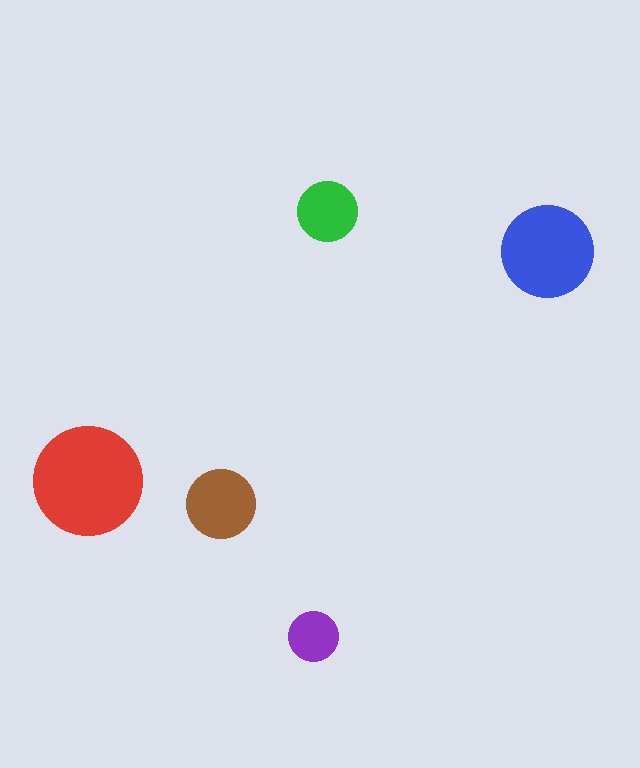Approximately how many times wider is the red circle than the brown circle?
About 1.5 times wider.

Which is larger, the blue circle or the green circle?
The blue one.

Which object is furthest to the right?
The blue circle is rightmost.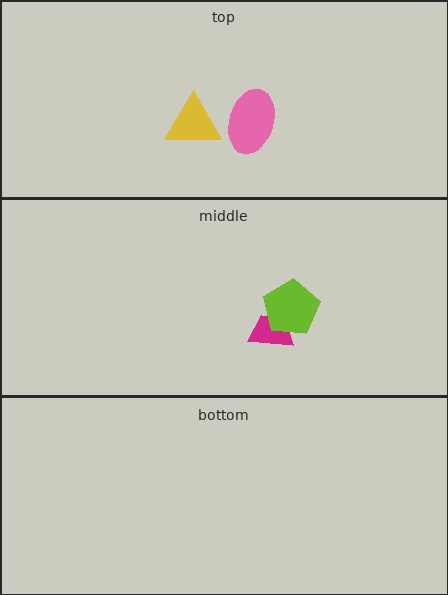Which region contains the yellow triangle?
The top region.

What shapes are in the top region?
The pink ellipse, the yellow triangle.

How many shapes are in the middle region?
2.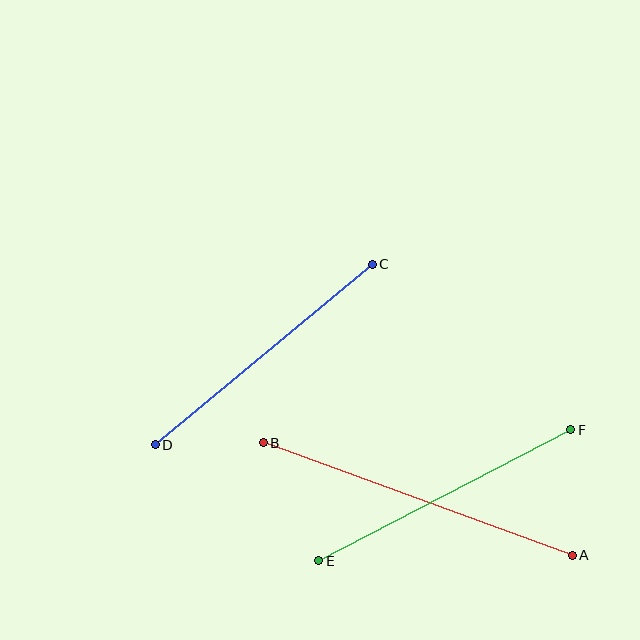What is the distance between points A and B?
The distance is approximately 329 pixels.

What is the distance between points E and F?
The distance is approximately 284 pixels.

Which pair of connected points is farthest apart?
Points A and B are farthest apart.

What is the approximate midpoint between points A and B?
The midpoint is at approximately (418, 499) pixels.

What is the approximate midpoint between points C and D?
The midpoint is at approximately (264, 355) pixels.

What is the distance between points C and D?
The distance is approximately 282 pixels.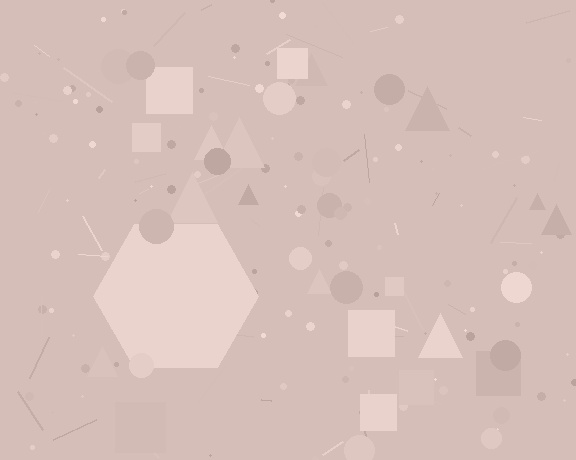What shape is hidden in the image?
A hexagon is hidden in the image.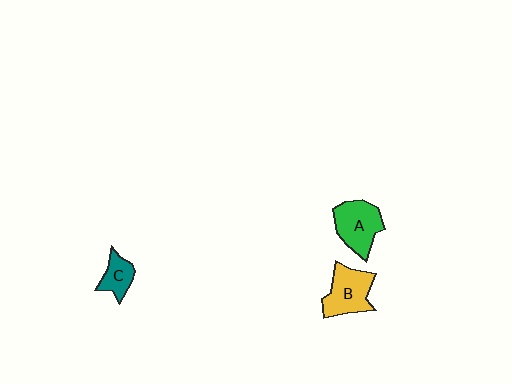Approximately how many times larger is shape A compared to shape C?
Approximately 1.8 times.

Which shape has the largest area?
Shape A (green).